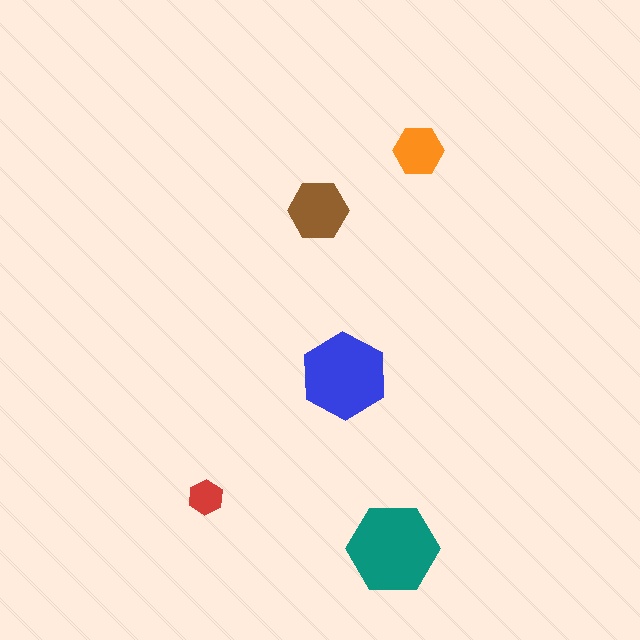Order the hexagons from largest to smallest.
the teal one, the blue one, the brown one, the orange one, the red one.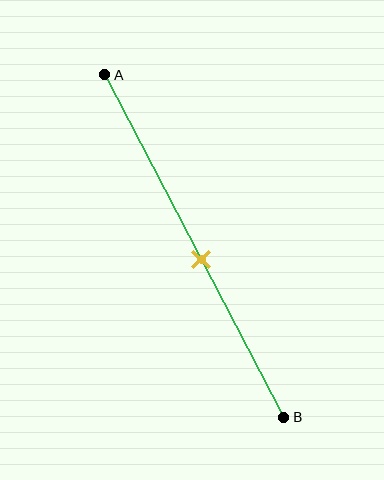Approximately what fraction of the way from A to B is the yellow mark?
The yellow mark is approximately 55% of the way from A to B.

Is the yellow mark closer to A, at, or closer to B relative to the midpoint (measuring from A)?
The yellow mark is closer to point B than the midpoint of segment AB.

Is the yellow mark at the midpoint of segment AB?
No, the mark is at about 55% from A, not at the 50% midpoint.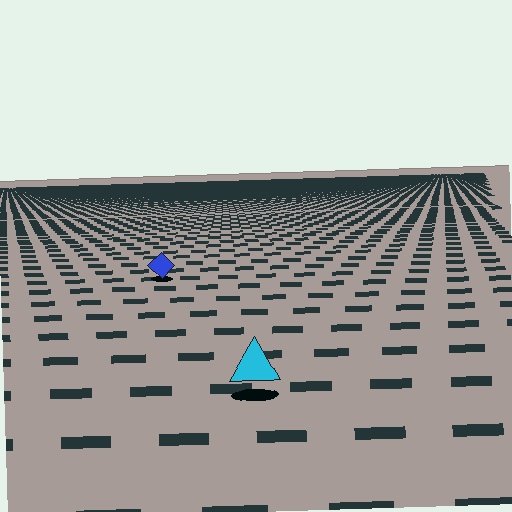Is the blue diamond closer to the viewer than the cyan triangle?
No. The cyan triangle is closer — you can tell from the texture gradient: the ground texture is coarser near it.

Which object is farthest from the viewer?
The blue diamond is farthest from the viewer. It appears smaller and the ground texture around it is denser.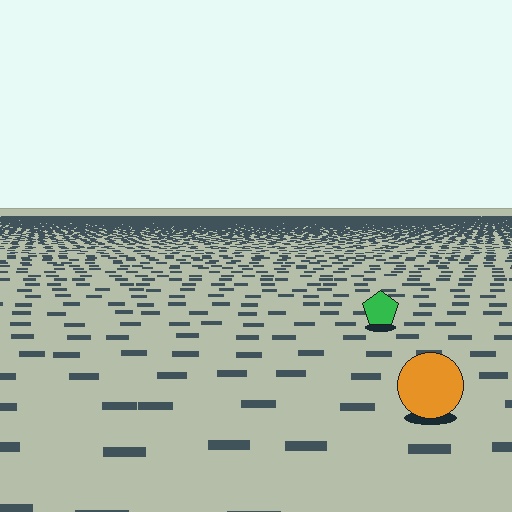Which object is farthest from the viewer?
The green pentagon is farthest from the viewer. It appears smaller and the ground texture around it is denser.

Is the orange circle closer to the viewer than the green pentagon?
Yes. The orange circle is closer — you can tell from the texture gradient: the ground texture is coarser near it.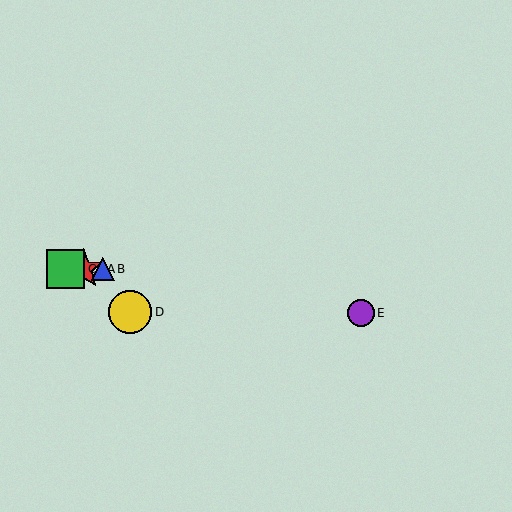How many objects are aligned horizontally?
3 objects (A, B, C) are aligned horizontally.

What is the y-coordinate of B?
Object B is at y≈269.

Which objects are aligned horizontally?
Objects A, B, C are aligned horizontally.